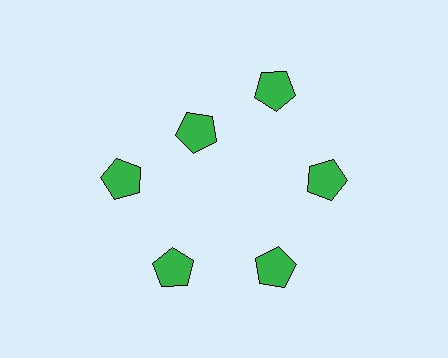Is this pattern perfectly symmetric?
No. The 6 green pentagons are arranged in a ring, but one element near the 11 o'clock position is pulled inward toward the center, breaking the 6-fold rotational symmetry.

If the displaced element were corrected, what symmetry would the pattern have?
It would have 6-fold rotational symmetry — the pattern would map onto itself every 60 degrees.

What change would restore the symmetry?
The symmetry would be restored by moving it outward, back onto the ring so that all 6 pentagons sit at equal angles and equal distance from the center.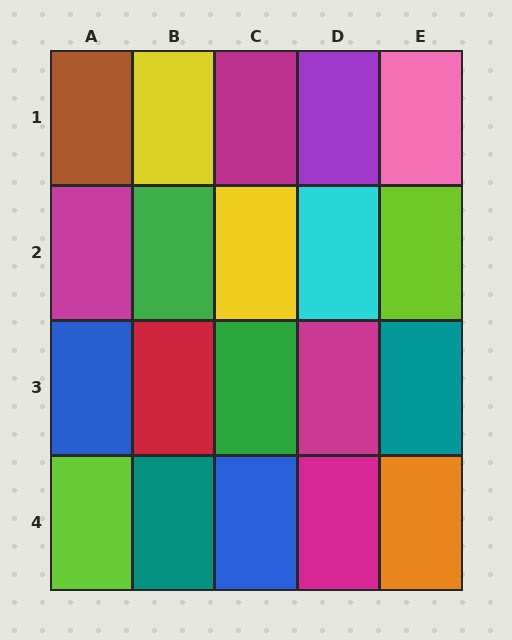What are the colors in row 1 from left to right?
Brown, yellow, magenta, purple, pink.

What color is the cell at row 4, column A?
Lime.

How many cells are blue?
2 cells are blue.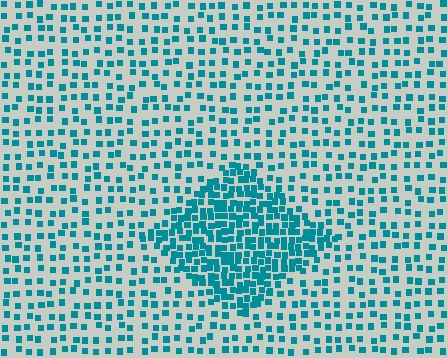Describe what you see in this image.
The image contains small teal elements arranged at two different densities. A diamond-shaped region is visible where the elements are more densely packed than the surrounding area.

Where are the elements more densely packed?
The elements are more densely packed inside the diamond boundary.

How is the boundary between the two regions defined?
The boundary is defined by a change in element density (approximately 2.4x ratio). All elements are the same color, size, and shape.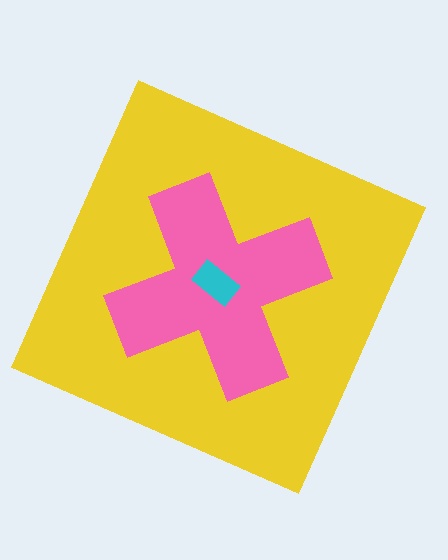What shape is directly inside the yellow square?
The pink cross.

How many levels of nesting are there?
3.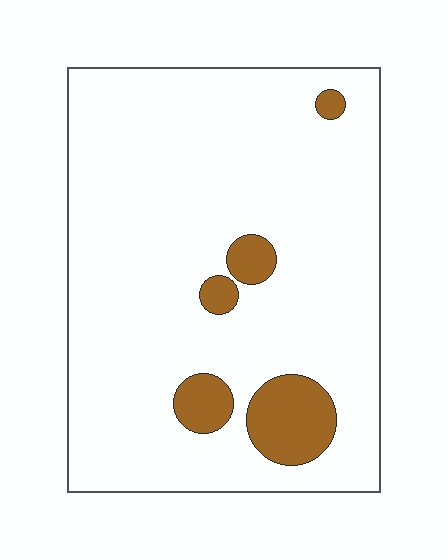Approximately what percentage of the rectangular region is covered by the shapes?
Approximately 10%.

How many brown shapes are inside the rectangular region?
5.